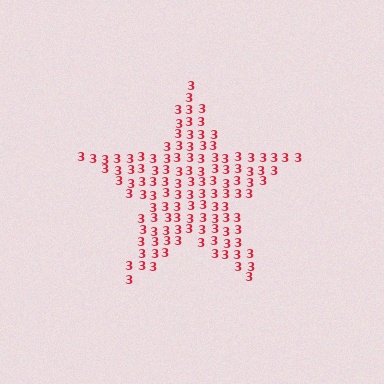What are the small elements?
The small elements are digit 3's.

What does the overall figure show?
The overall figure shows a star.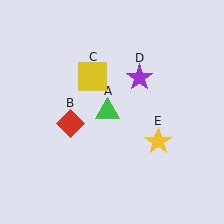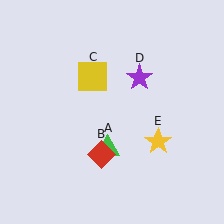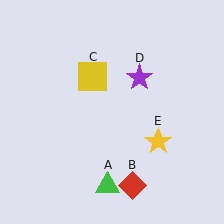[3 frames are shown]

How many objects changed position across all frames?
2 objects changed position: green triangle (object A), red diamond (object B).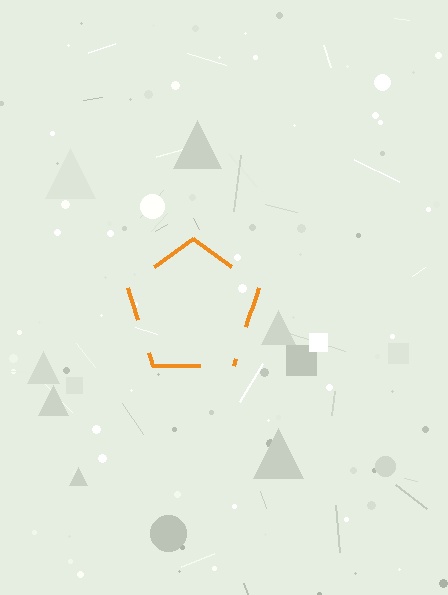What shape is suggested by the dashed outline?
The dashed outline suggests a pentagon.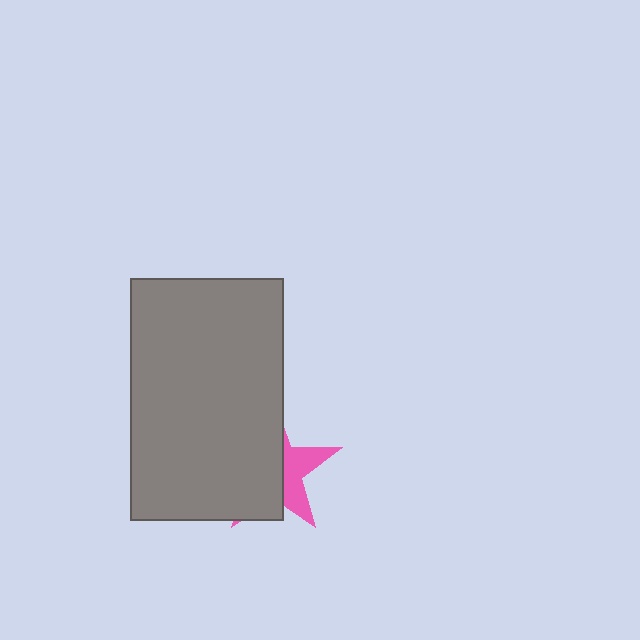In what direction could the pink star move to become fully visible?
The pink star could move right. That would shift it out from behind the gray rectangle entirely.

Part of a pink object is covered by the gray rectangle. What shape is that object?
It is a star.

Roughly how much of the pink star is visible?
A small part of it is visible (roughly 36%).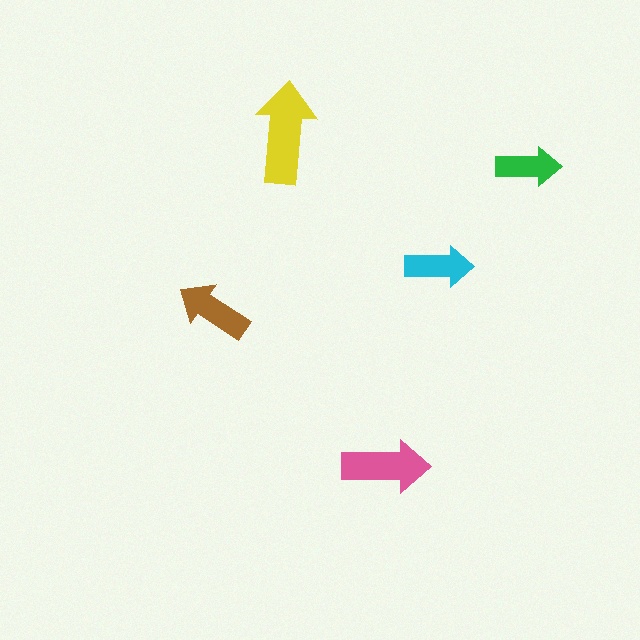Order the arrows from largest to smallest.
the yellow one, the pink one, the brown one, the cyan one, the green one.